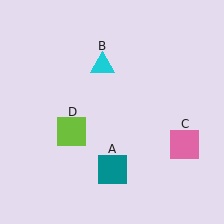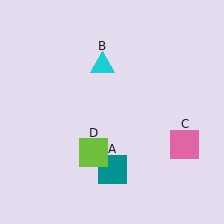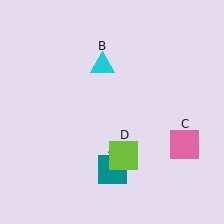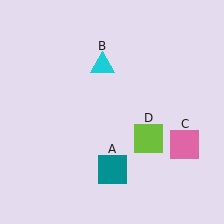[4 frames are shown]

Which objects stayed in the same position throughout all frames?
Teal square (object A) and cyan triangle (object B) and pink square (object C) remained stationary.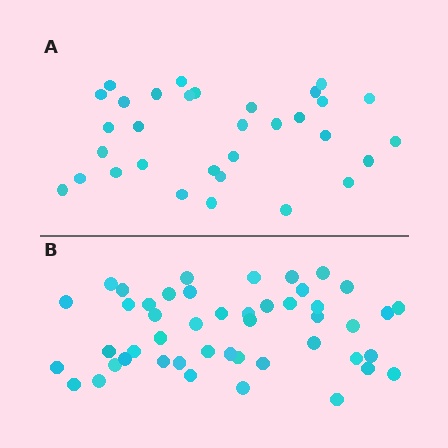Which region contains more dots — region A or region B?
Region B (the bottom region) has more dots.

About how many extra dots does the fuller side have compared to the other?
Region B has approximately 15 more dots than region A.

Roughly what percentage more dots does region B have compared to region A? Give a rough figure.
About 45% more.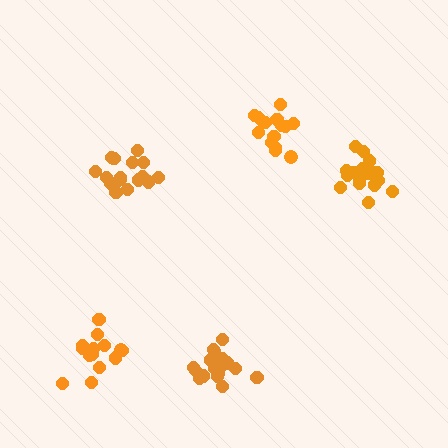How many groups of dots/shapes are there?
There are 5 groups.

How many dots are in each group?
Group 1: 15 dots, Group 2: 15 dots, Group 3: 18 dots, Group 4: 17 dots, Group 5: 21 dots (86 total).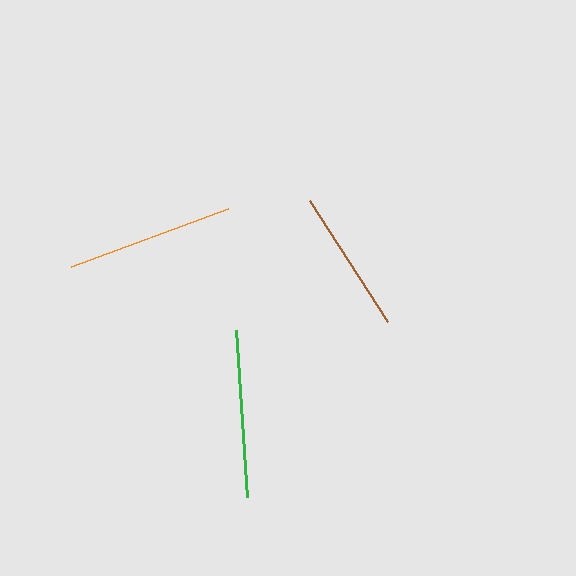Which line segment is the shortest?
The brown line is the shortest at approximately 144 pixels.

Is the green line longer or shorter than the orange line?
The orange line is longer than the green line.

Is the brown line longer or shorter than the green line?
The green line is longer than the brown line.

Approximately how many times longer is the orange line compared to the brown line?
The orange line is approximately 1.2 times the length of the brown line.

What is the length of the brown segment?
The brown segment is approximately 144 pixels long.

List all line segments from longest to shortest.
From longest to shortest: orange, green, brown.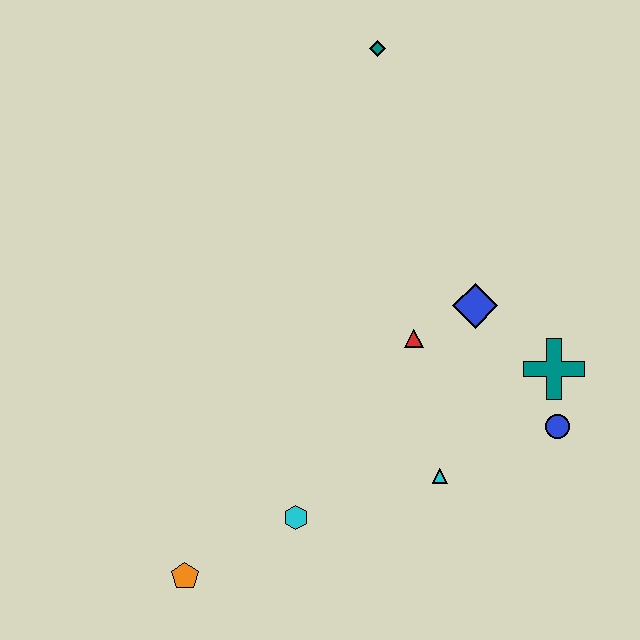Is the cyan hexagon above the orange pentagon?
Yes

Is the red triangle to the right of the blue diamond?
No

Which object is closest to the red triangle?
The blue diamond is closest to the red triangle.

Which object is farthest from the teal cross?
The orange pentagon is farthest from the teal cross.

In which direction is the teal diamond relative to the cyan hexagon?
The teal diamond is above the cyan hexagon.